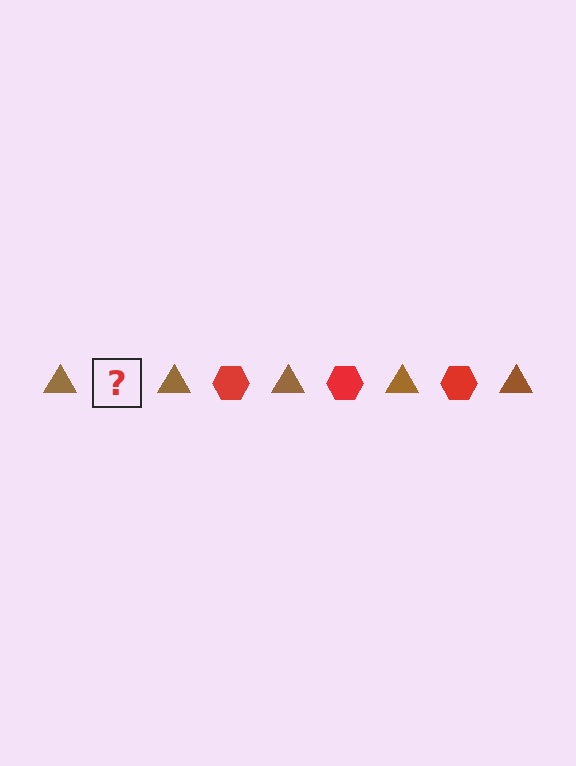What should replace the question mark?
The question mark should be replaced with a red hexagon.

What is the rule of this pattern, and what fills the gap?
The rule is that the pattern alternates between brown triangle and red hexagon. The gap should be filled with a red hexagon.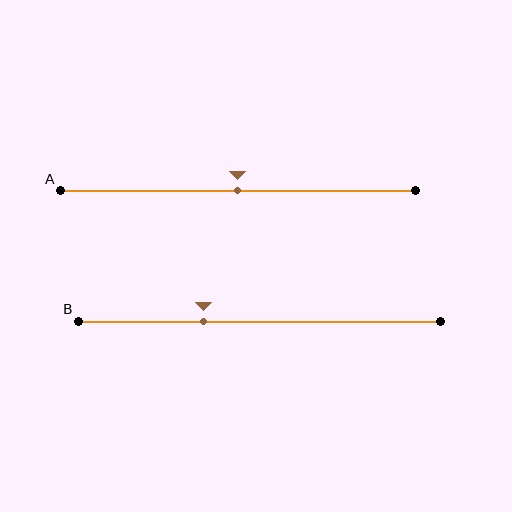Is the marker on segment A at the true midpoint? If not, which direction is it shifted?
Yes, the marker on segment A is at the true midpoint.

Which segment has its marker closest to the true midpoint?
Segment A has its marker closest to the true midpoint.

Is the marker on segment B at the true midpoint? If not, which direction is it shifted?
No, the marker on segment B is shifted to the left by about 15% of the segment length.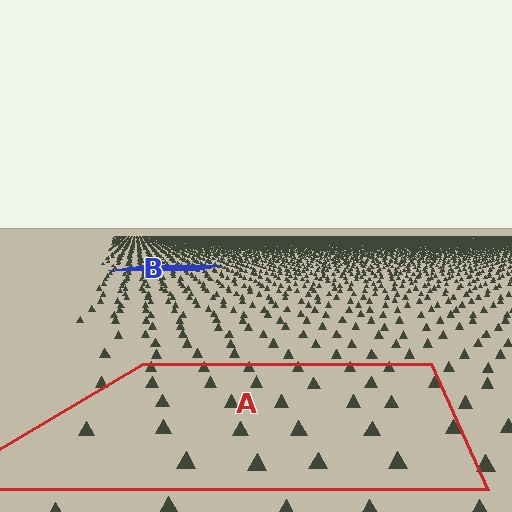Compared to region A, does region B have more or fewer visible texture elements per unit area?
Region B has more texture elements per unit area — they are packed more densely because it is farther away.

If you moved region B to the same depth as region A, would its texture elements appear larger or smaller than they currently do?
They would appear larger. At a closer depth, the same texture elements are projected at a bigger on-screen size.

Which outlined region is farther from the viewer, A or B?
Region B is farther from the viewer — the texture elements inside it appear smaller and more densely packed.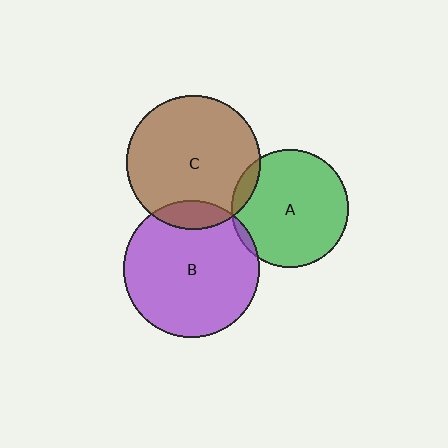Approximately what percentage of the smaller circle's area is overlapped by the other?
Approximately 10%.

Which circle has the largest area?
Circle B (purple).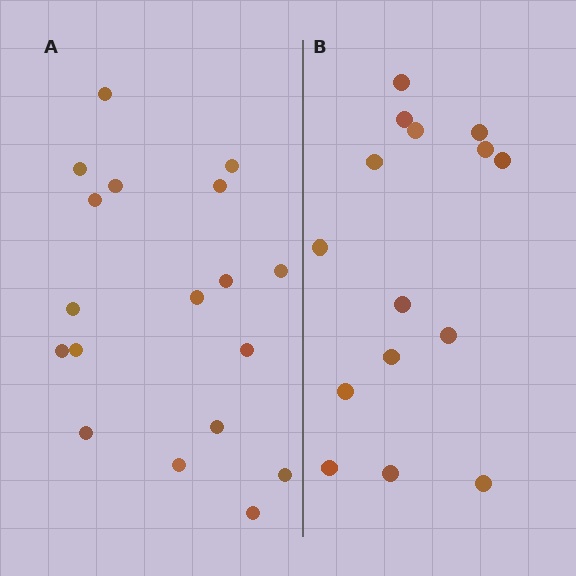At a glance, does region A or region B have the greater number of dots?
Region A (the left region) has more dots.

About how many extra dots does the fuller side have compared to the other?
Region A has just a few more — roughly 2 or 3 more dots than region B.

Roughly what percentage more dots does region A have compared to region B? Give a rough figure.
About 20% more.